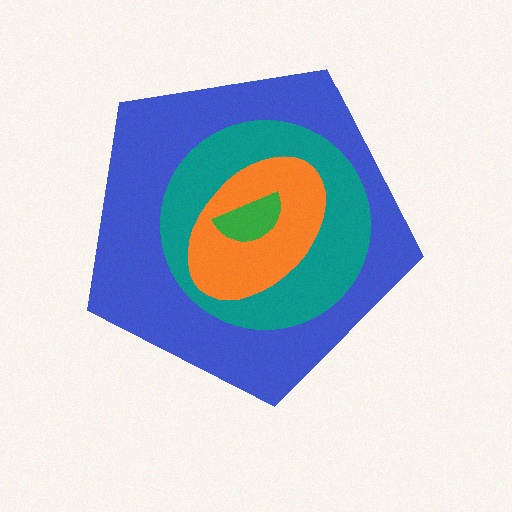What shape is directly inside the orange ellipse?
The green semicircle.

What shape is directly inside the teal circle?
The orange ellipse.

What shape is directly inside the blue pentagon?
The teal circle.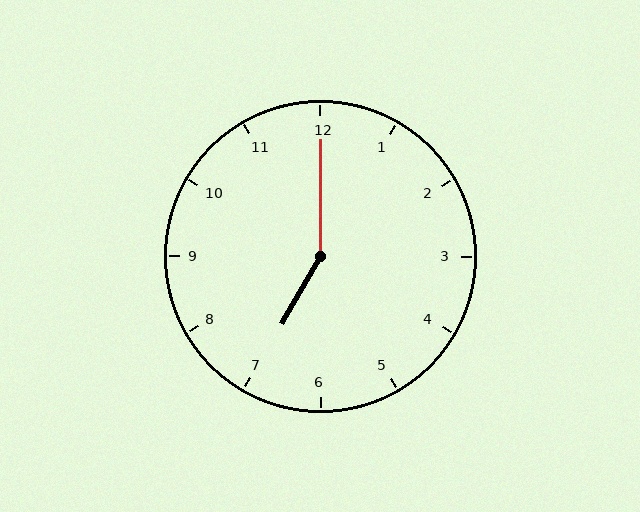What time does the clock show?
7:00.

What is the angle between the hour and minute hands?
Approximately 150 degrees.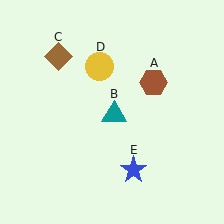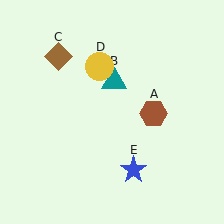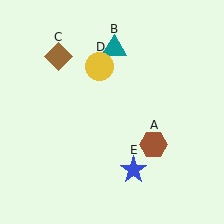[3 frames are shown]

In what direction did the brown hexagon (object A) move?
The brown hexagon (object A) moved down.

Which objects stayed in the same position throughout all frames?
Brown diamond (object C) and yellow circle (object D) and blue star (object E) remained stationary.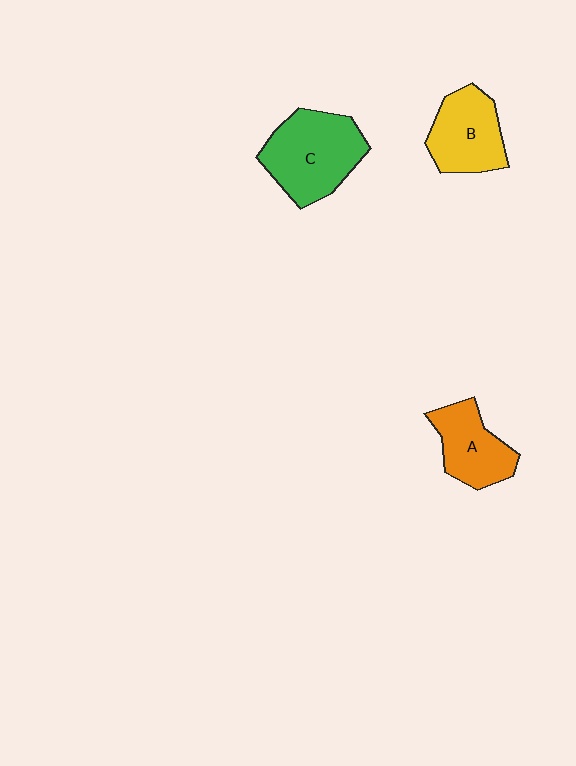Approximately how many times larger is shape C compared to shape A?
Approximately 1.5 times.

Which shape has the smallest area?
Shape A (orange).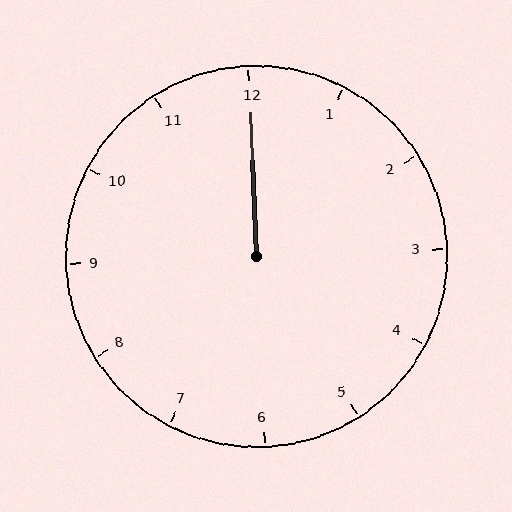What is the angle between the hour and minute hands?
Approximately 0 degrees.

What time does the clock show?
12:00.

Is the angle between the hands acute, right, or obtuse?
It is acute.